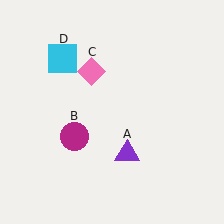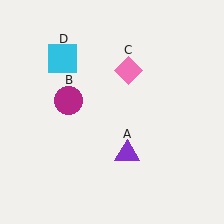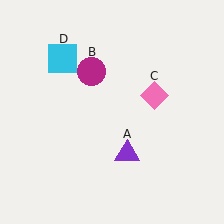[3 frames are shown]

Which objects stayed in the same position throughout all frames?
Purple triangle (object A) and cyan square (object D) remained stationary.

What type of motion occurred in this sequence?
The magenta circle (object B), pink diamond (object C) rotated clockwise around the center of the scene.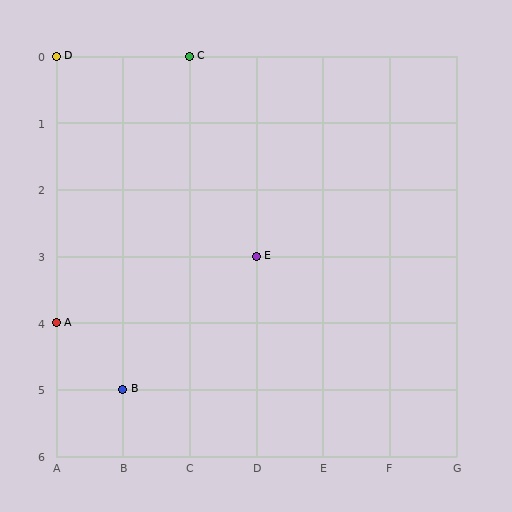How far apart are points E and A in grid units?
Points E and A are 3 columns and 1 row apart (about 3.2 grid units diagonally).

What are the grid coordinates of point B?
Point B is at grid coordinates (B, 5).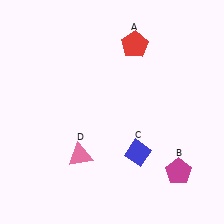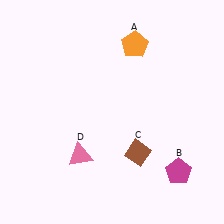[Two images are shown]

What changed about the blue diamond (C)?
In Image 1, C is blue. In Image 2, it changed to brown.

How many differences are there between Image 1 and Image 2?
There are 2 differences between the two images.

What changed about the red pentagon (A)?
In Image 1, A is red. In Image 2, it changed to orange.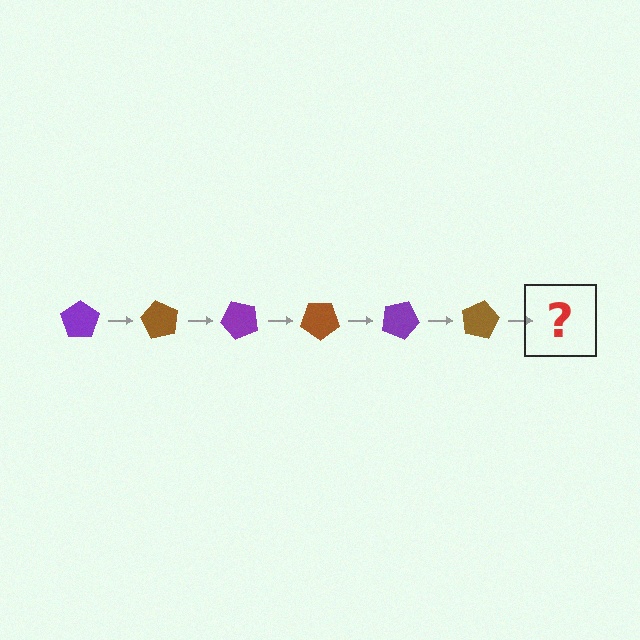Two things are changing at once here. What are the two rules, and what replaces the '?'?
The two rules are that it rotates 60 degrees each step and the color cycles through purple and brown. The '?' should be a purple pentagon, rotated 360 degrees from the start.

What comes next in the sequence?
The next element should be a purple pentagon, rotated 360 degrees from the start.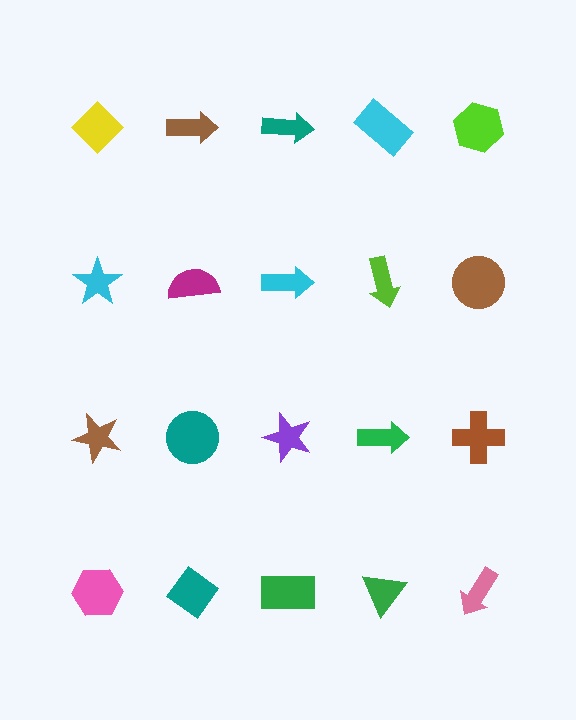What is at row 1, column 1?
A yellow diamond.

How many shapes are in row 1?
5 shapes.